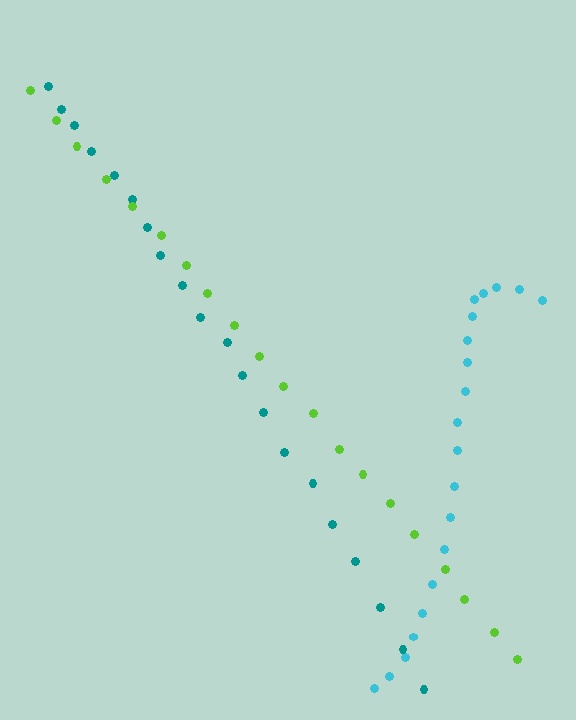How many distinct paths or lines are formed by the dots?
There are 3 distinct paths.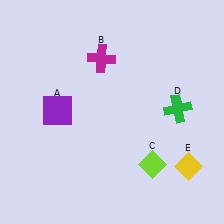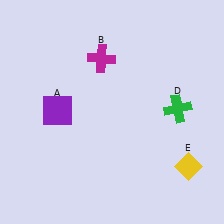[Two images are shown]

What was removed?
The lime diamond (C) was removed in Image 2.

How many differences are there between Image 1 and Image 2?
There is 1 difference between the two images.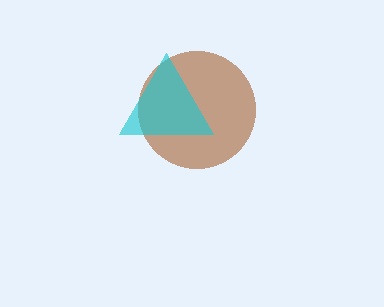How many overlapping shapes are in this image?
There are 2 overlapping shapes in the image.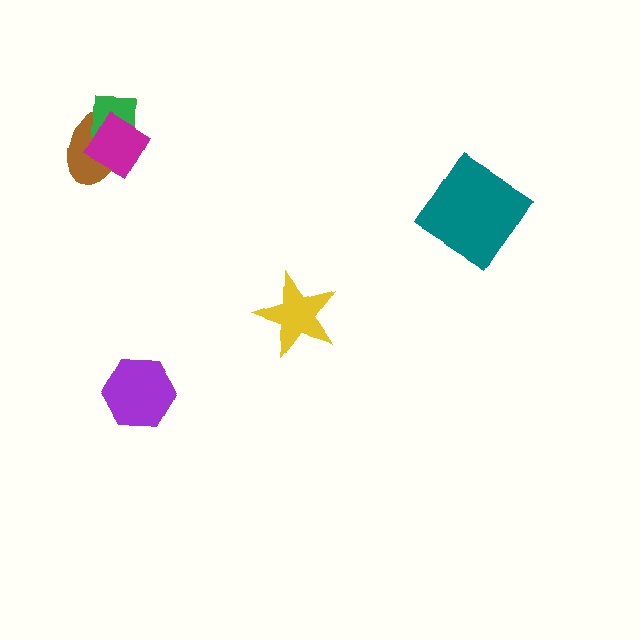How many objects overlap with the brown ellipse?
2 objects overlap with the brown ellipse.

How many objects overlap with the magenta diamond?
2 objects overlap with the magenta diamond.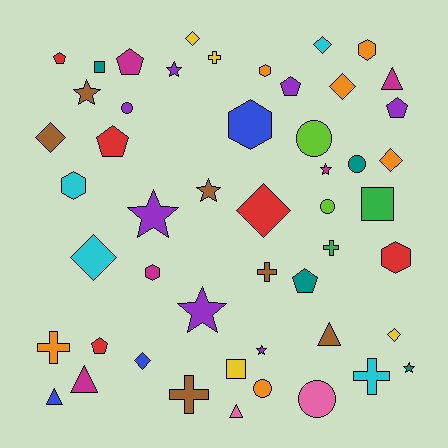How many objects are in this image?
There are 50 objects.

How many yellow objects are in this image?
There are 4 yellow objects.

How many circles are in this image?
There are 6 circles.